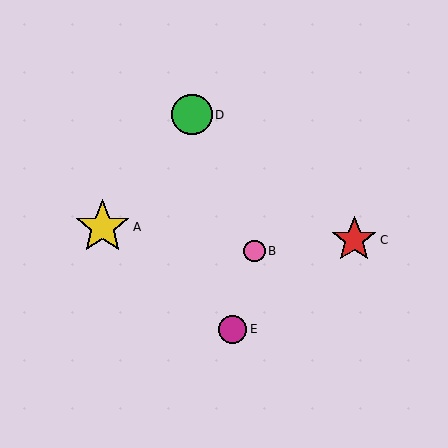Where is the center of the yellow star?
The center of the yellow star is at (102, 227).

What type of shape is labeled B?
Shape B is a pink circle.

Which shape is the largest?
The yellow star (labeled A) is the largest.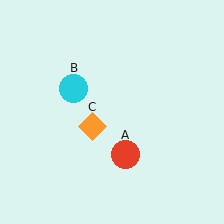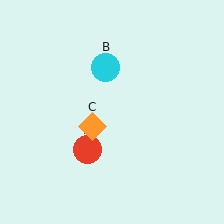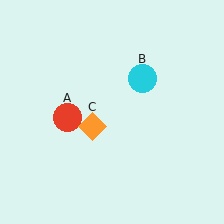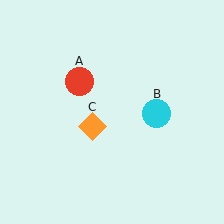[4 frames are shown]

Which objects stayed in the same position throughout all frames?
Orange diamond (object C) remained stationary.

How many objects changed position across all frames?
2 objects changed position: red circle (object A), cyan circle (object B).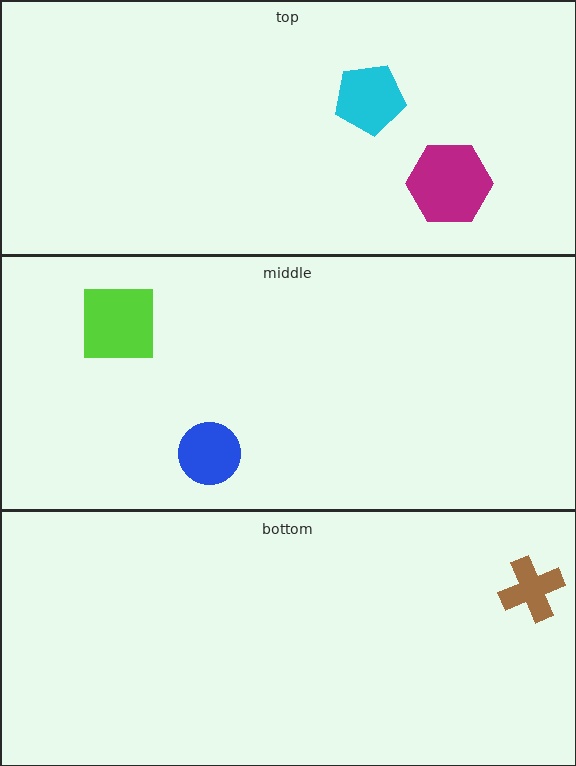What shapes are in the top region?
The cyan pentagon, the magenta hexagon.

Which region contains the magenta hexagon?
The top region.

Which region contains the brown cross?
The bottom region.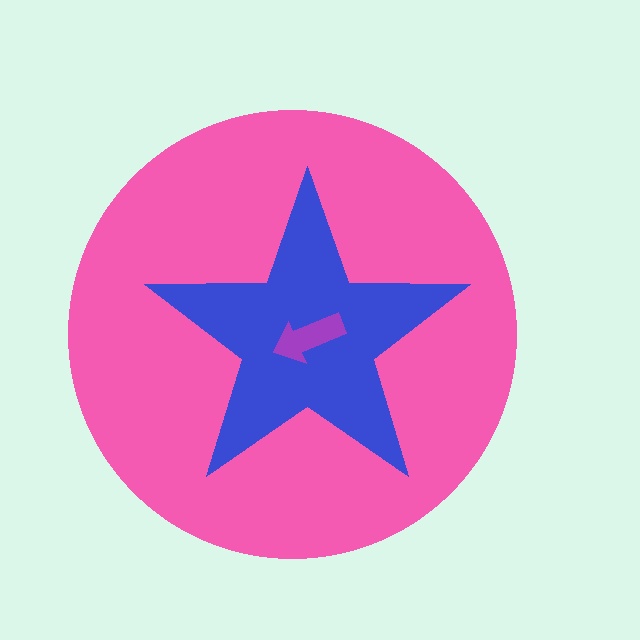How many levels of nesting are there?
3.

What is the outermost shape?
The pink circle.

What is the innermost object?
The purple arrow.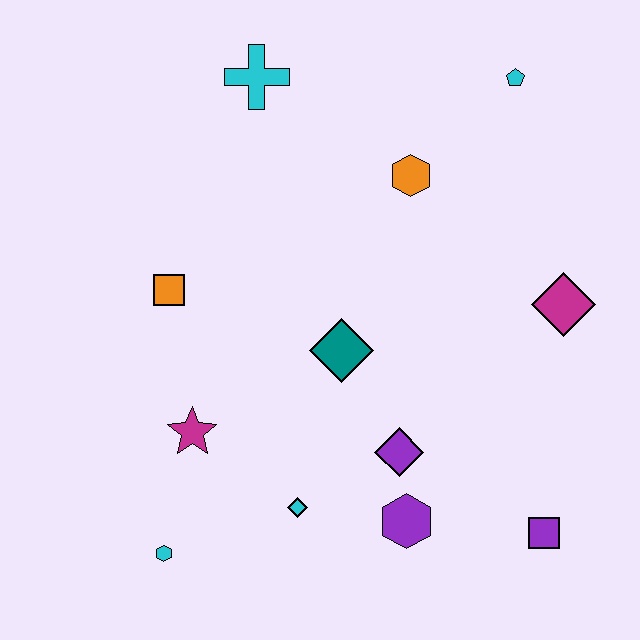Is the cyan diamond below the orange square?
Yes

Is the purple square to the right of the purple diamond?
Yes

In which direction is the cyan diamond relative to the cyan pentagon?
The cyan diamond is below the cyan pentagon.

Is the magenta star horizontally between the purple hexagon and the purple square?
No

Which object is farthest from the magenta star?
The cyan pentagon is farthest from the magenta star.